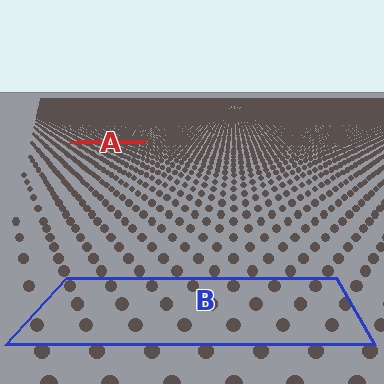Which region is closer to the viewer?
Region B is closer. The texture elements there are larger and more spread out.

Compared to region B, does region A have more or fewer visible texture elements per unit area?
Region A has more texture elements per unit area — they are packed more densely because it is farther away.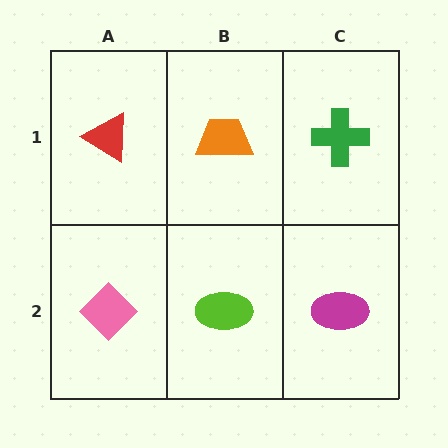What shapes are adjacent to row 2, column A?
A red triangle (row 1, column A), a lime ellipse (row 2, column B).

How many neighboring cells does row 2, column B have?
3.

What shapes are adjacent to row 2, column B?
An orange trapezoid (row 1, column B), a pink diamond (row 2, column A), a magenta ellipse (row 2, column C).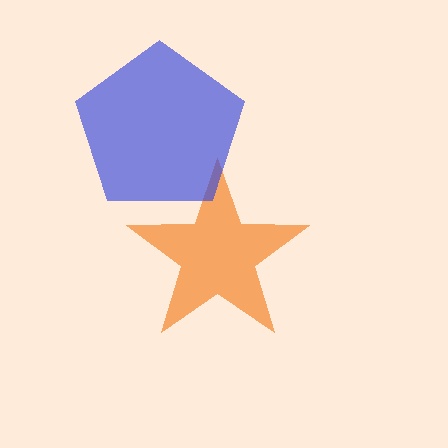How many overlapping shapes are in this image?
There are 2 overlapping shapes in the image.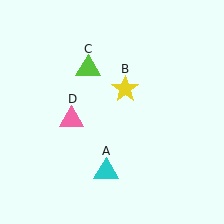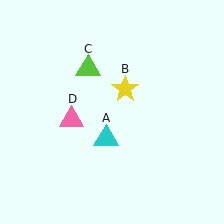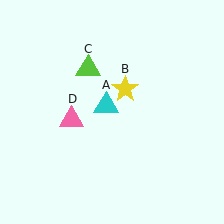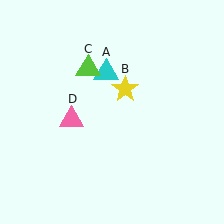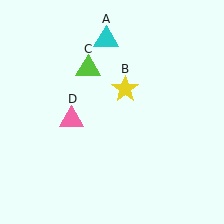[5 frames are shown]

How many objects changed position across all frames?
1 object changed position: cyan triangle (object A).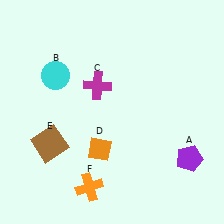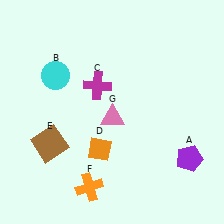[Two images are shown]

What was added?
A pink triangle (G) was added in Image 2.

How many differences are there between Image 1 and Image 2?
There is 1 difference between the two images.